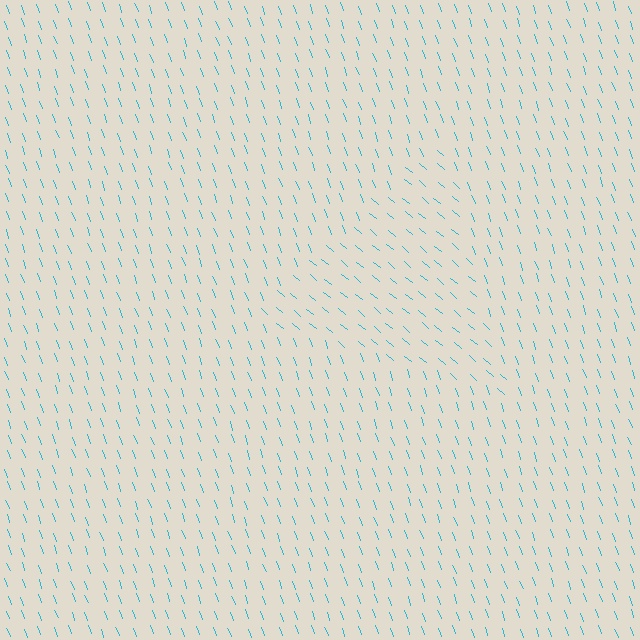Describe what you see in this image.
The image is filled with small cyan line segments. A triangle region in the image has lines oriented differently from the surrounding lines, creating a visible texture boundary.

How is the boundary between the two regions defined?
The boundary is defined purely by a change in line orientation (approximately 30 degrees difference). All lines are the same color and thickness.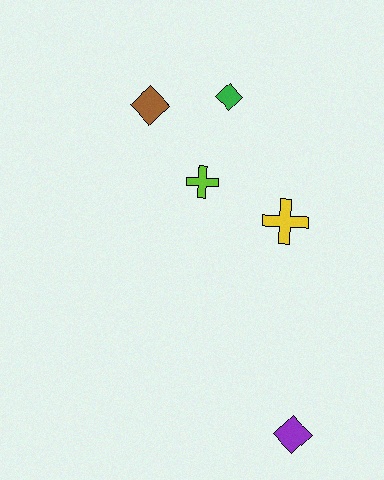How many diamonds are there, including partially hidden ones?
There are 3 diamonds.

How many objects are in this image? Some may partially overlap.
There are 5 objects.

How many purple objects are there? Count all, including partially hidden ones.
There is 1 purple object.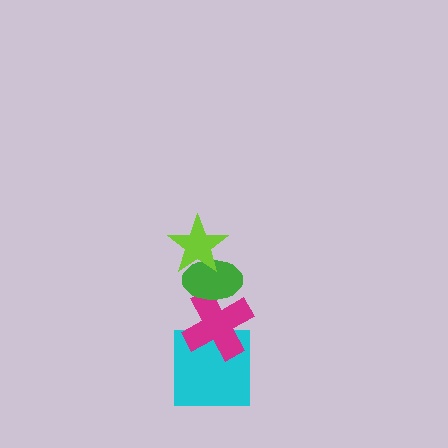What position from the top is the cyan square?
The cyan square is 4th from the top.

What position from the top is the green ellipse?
The green ellipse is 2nd from the top.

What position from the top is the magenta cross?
The magenta cross is 3rd from the top.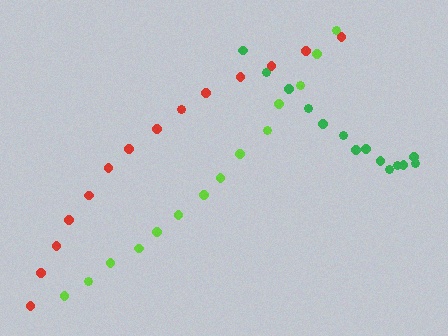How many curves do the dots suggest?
There are 3 distinct paths.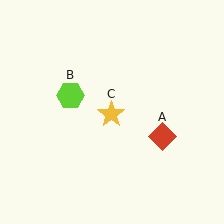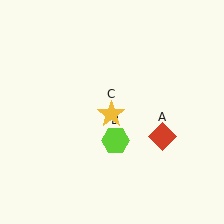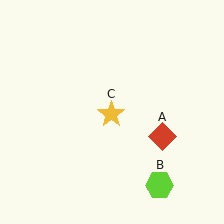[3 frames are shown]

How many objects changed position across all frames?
1 object changed position: lime hexagon (object B).